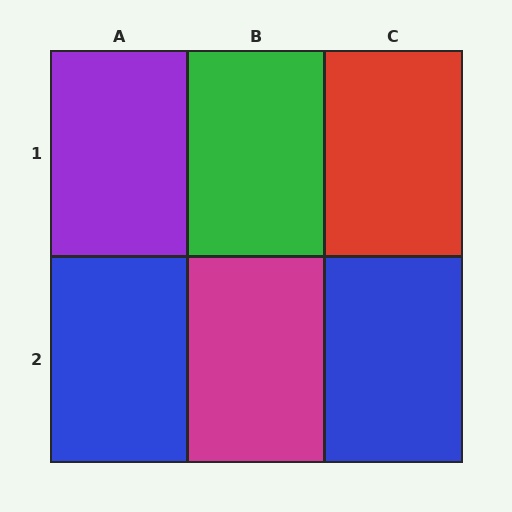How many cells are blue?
2 cells are blue.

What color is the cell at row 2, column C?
Blue.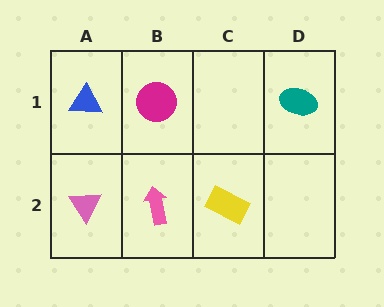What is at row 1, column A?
A blue triangle.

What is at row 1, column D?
A teal ellipse.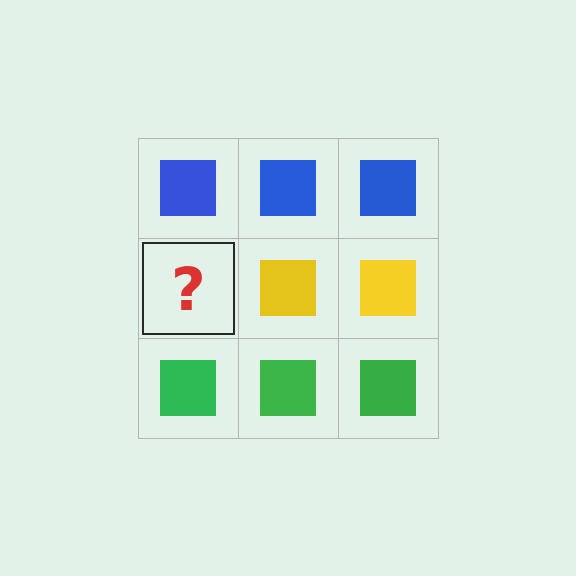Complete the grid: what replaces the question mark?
The question mark should be replaced with a yellow square.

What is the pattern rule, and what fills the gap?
The rule is that each row has a consistent color. The gap should be filled with a yellow square.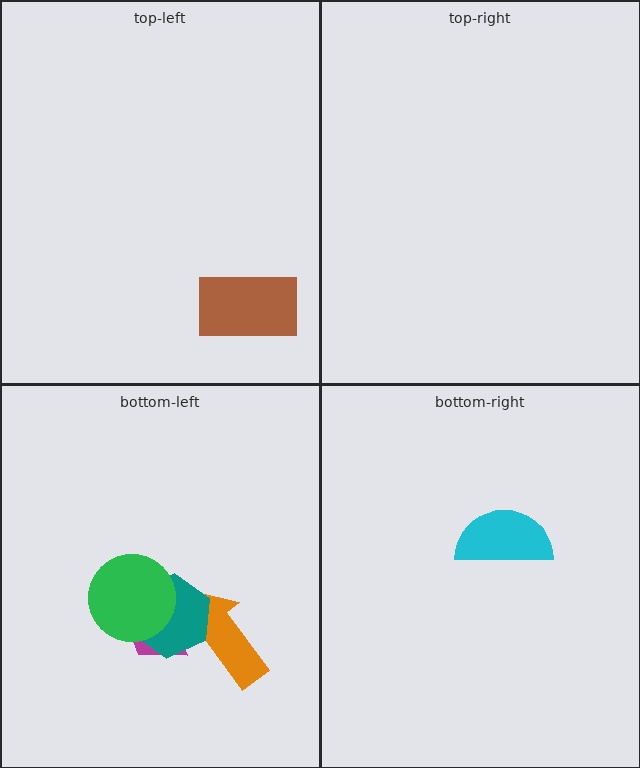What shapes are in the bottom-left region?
The orange arrow, the magenta trapezoid, the teal hexagon, the green circle.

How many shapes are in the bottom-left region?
4.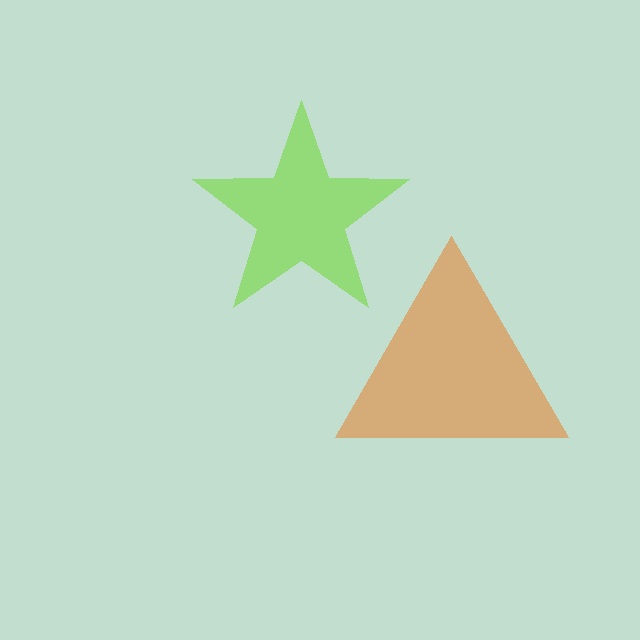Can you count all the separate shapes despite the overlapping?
Yes, there are 2 separate shapes.